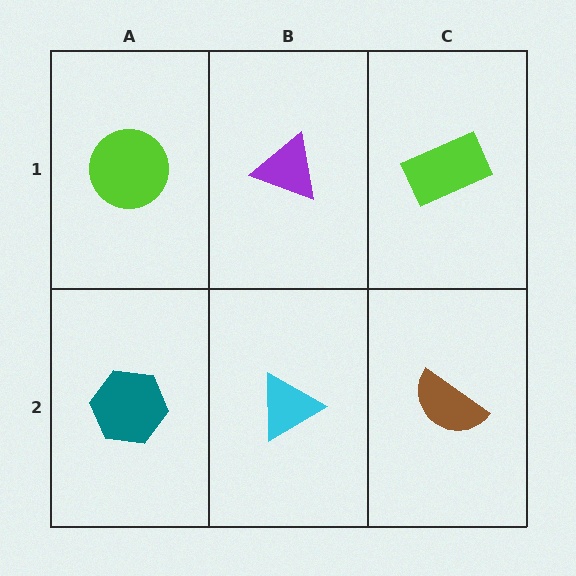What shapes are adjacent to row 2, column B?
A purple triangle (row 1, column B), a teal hexagon (row 2, column A), a brown semicircle (row 2, column C).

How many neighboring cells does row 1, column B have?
3.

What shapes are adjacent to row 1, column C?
A brown semicircle (row 2, column C), a purple triangle (row 1, column B).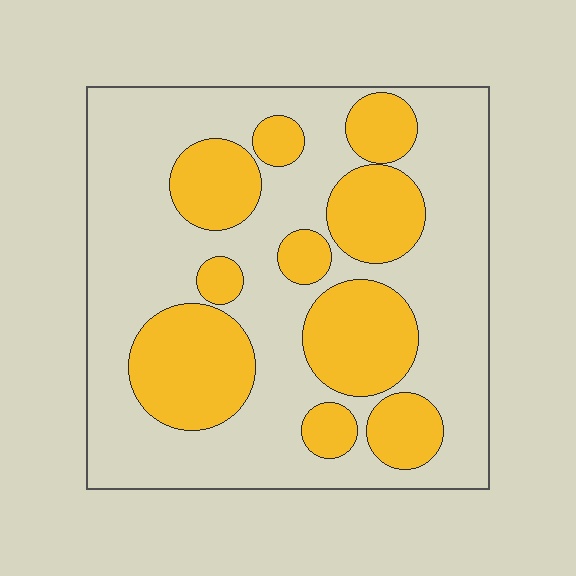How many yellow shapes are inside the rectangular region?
10.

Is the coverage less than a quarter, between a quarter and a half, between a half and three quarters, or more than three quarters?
Between a quarter and a half.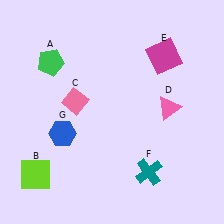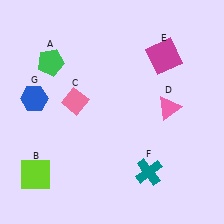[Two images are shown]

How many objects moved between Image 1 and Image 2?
1 object moved between the two images.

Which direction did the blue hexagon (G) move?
The blue hexagon (G) moved up.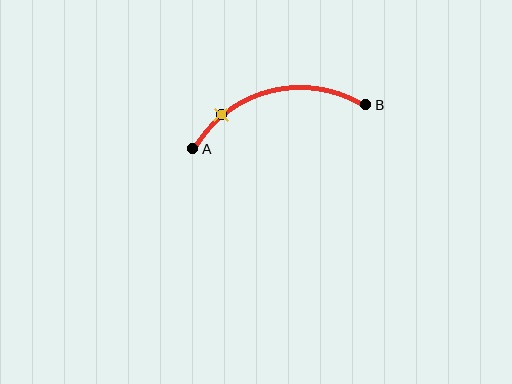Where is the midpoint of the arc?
The arc midpoint is the point on the curve farthest from the straight line joining A and B. It sits above that line.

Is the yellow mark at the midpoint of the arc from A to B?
No. The yellow mark lies on the arc but is closer to endpoint A. The arc midpoint would be at the point on the curve equidistant along the arc from both A and B.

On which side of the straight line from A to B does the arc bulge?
The arc bulges above the straight line connecting A and B.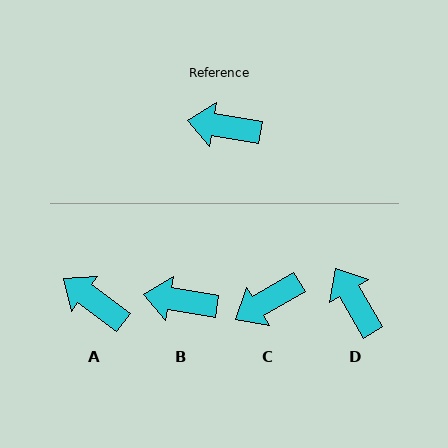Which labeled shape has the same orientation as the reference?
B.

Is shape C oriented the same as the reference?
No, it is off by about 40 degrees.